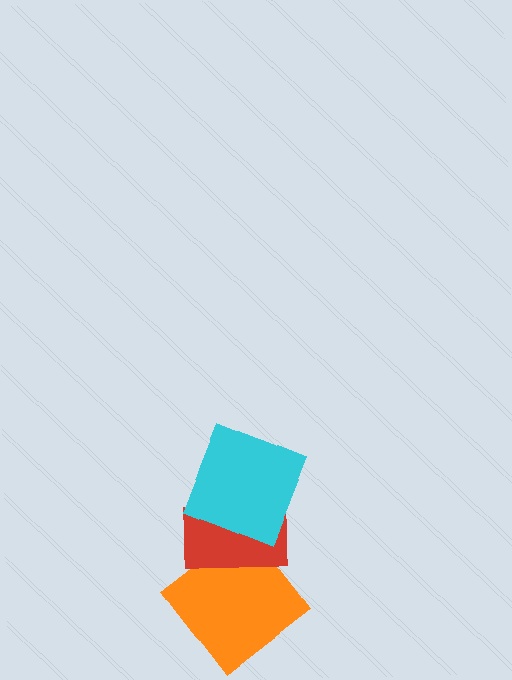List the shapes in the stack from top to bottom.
From top to bottom: the cyan square, the red rectangle, the orange diamond.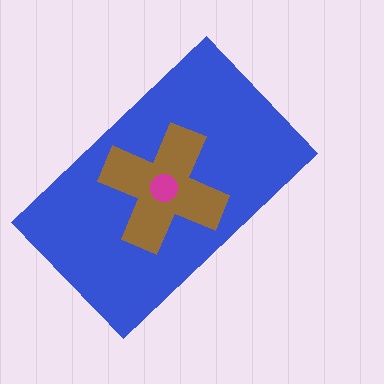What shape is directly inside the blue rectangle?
The brown cross.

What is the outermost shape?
The blue rectangle.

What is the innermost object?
The magenta circle.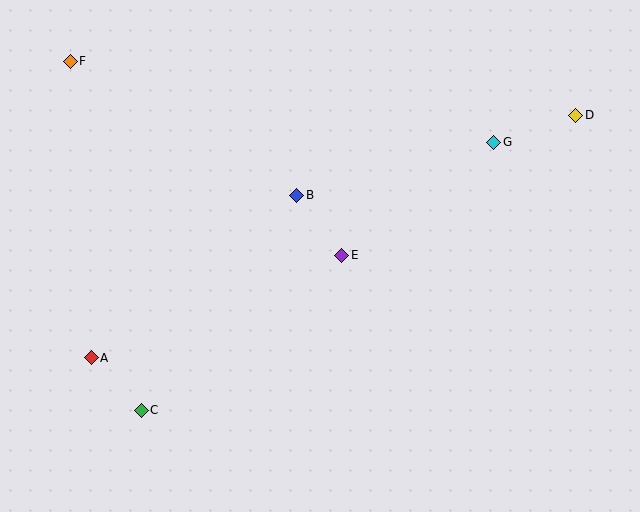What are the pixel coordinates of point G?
Point G is at (494, 142).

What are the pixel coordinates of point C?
Point C is at (141, 410).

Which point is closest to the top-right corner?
Point D is closest to the top-right corner.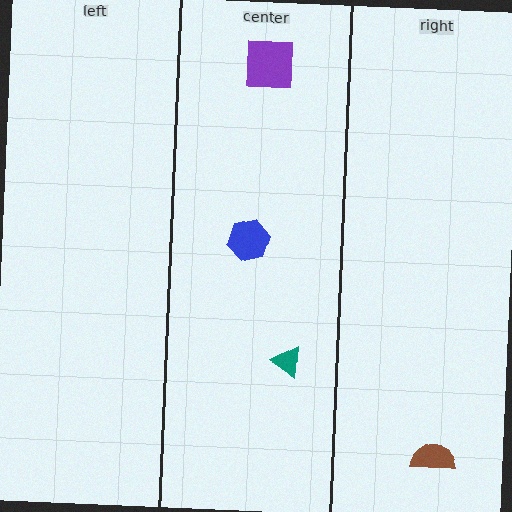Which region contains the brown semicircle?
The right region.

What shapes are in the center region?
The blue hexagon, the teal triangle, the purple square.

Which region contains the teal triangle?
The center region.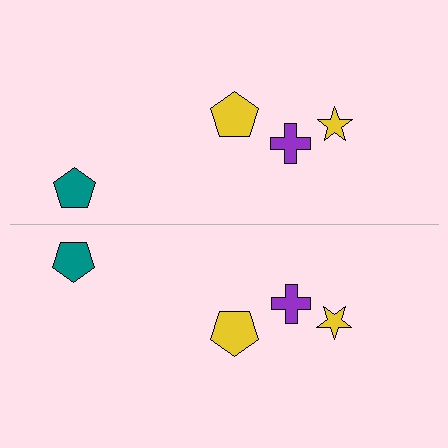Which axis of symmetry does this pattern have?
The pattern has a horizontal axis of symmetry running through the center of the image.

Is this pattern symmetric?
Yes, this pattern has bilateral (reflection) symmetry.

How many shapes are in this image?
There are 8 shapes in this image.